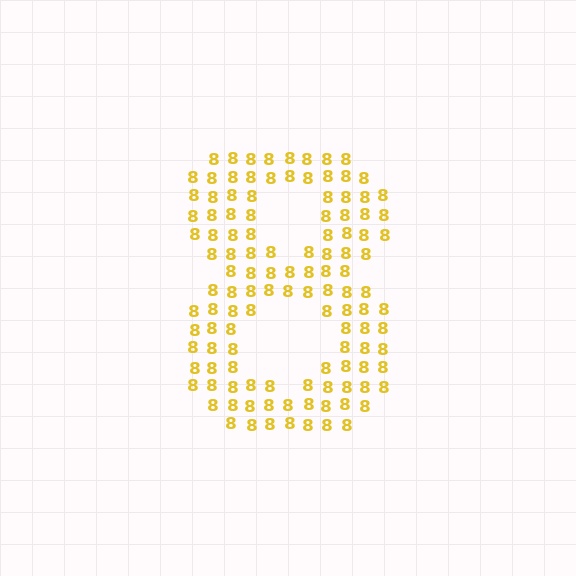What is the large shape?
The large shape is the digit 8.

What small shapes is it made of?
It is made of small digit 8's.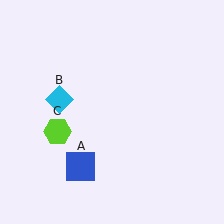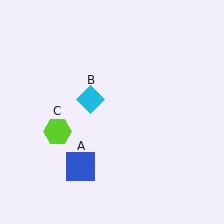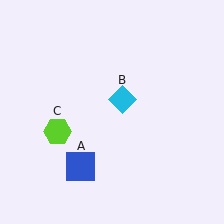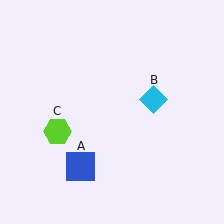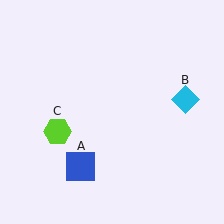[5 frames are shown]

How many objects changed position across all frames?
1 object changed position: cyan diamond (object B).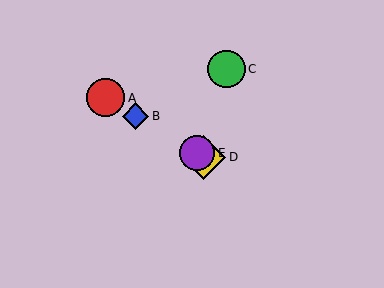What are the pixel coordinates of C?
Object C is at (227, 69).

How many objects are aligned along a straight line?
4 objects (A, B, D, E) are aligned along a straight line.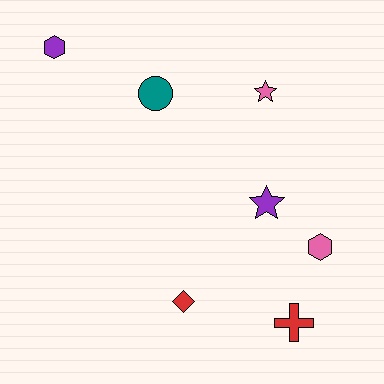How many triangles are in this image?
There are no triangles.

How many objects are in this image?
There are 7 objects.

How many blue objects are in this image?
There are no blue objects.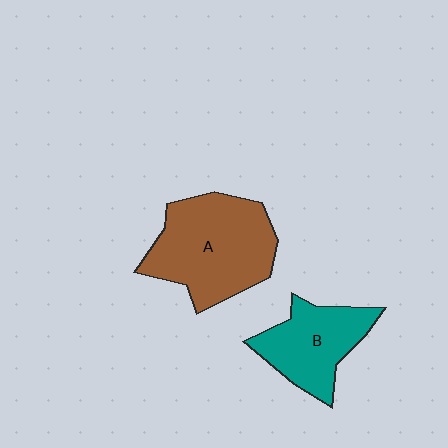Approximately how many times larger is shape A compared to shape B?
Approximately 1.5 times.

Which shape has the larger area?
Shape A (brown).